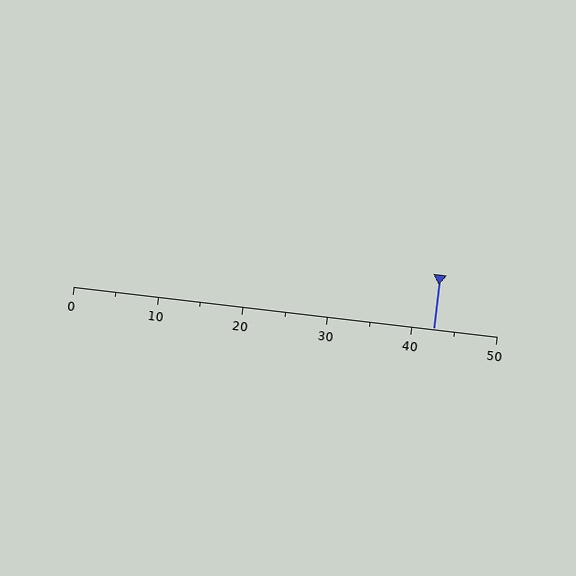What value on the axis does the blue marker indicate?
The marker indicates approximately 42.5.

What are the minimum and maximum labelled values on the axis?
The axis runs from 0 to 50.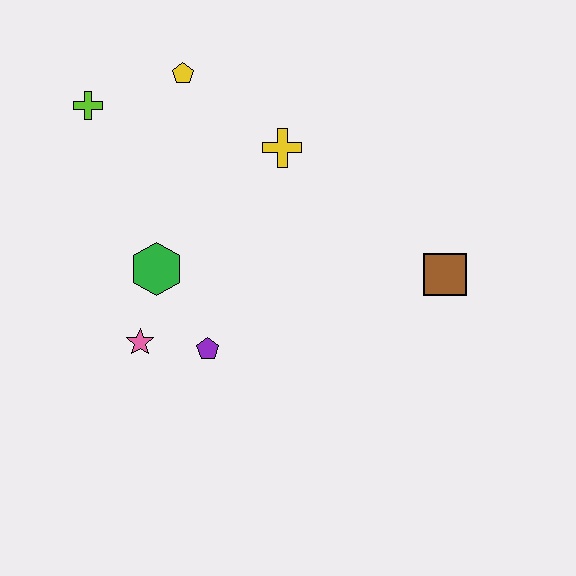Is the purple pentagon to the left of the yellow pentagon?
No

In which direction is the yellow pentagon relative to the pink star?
The yellow pentagon is above the pink star.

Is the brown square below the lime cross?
Yes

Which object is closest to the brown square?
The yellow cross is closest to the brown square.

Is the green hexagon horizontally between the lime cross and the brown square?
Yes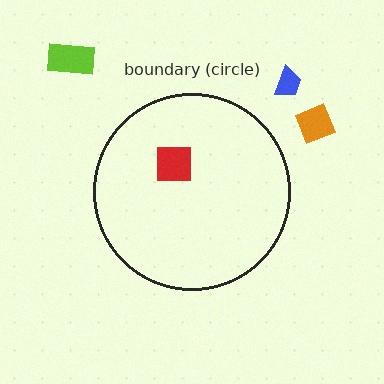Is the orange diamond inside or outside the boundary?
Outside.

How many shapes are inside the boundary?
1 inside, 3 outside.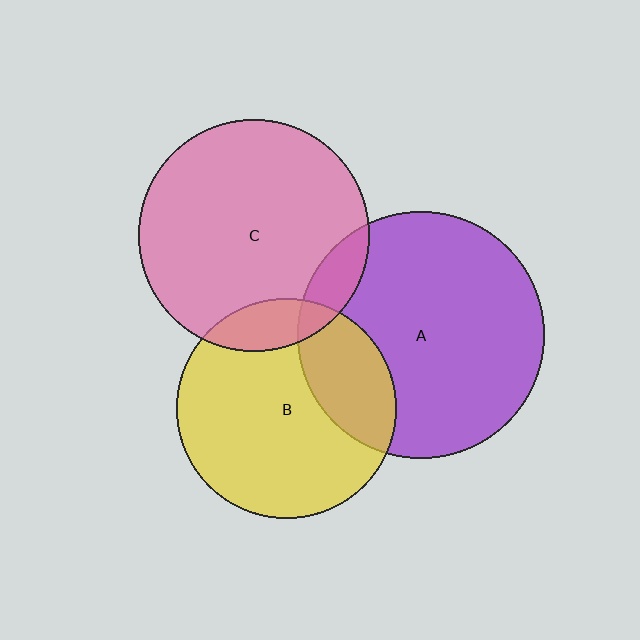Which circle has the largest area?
Circle A (purple).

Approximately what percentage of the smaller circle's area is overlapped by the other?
Approximately 25%.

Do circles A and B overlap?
Yes.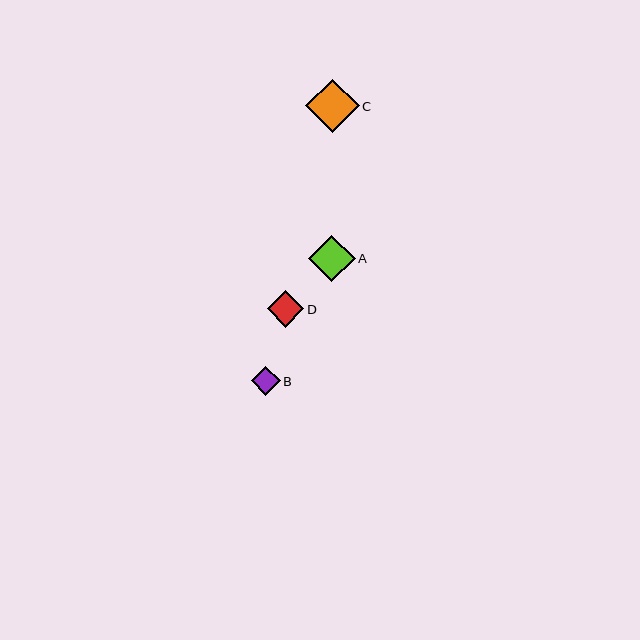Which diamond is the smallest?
Diamond B is the smallest with a size of approximately 29 pixels.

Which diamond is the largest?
Diamond C is the largest with a size of approximately 53 pixels.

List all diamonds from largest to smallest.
From largest to smallest: C, A, D, B.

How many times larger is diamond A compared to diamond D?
Diamond A is approximately 1.3 times the size of diamond D.